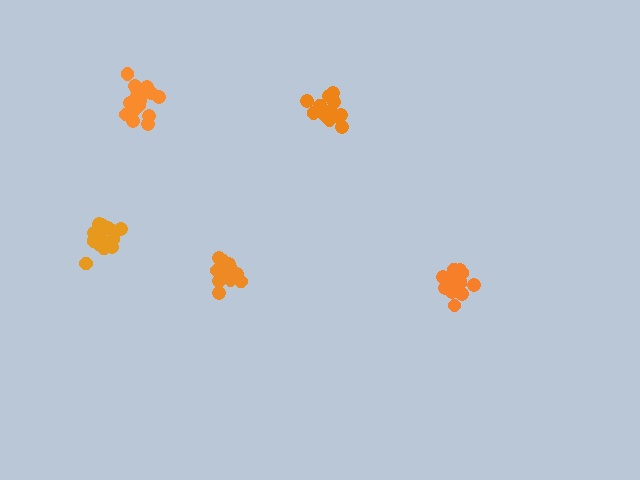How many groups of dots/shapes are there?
There are 5 groups.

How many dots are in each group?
Group 1: 18 dots, Group 2: 15 dots, Group 3: 18 dots, Group 4: 21 dots, Group 5: 15 dots (87 total).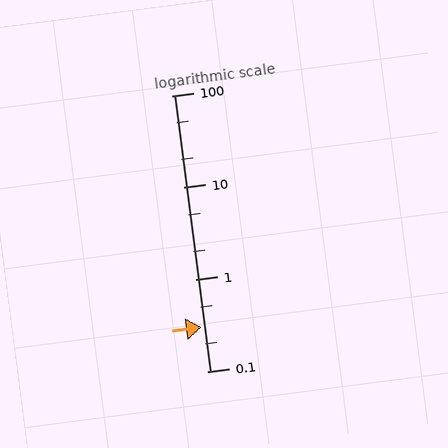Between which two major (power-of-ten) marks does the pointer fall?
The pointer is between 0.1 and 1.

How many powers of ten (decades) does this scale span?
The scale spans 3 decades, from 0.1 to 100.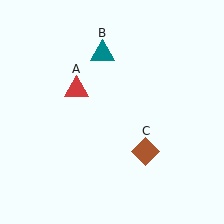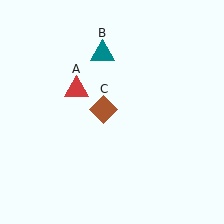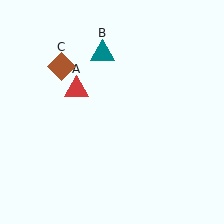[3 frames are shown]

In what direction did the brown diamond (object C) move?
The brown diamond (object C) moved up and to the left.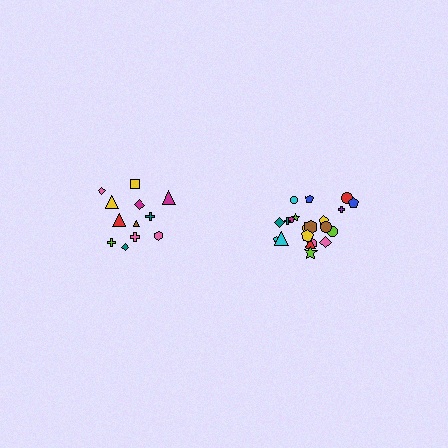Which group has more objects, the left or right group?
The right group.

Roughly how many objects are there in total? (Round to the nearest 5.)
Roughly 35 objects in total.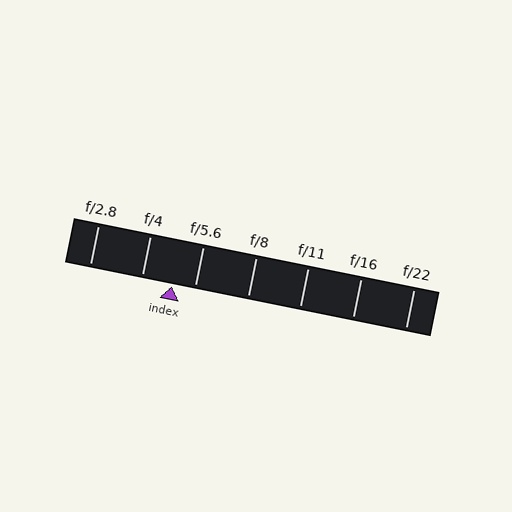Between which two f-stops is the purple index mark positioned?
The index mark is between f/4 and f/5.6.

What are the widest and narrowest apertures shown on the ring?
The widest aperture shown is f/2.8 and the narrowest is f/22.